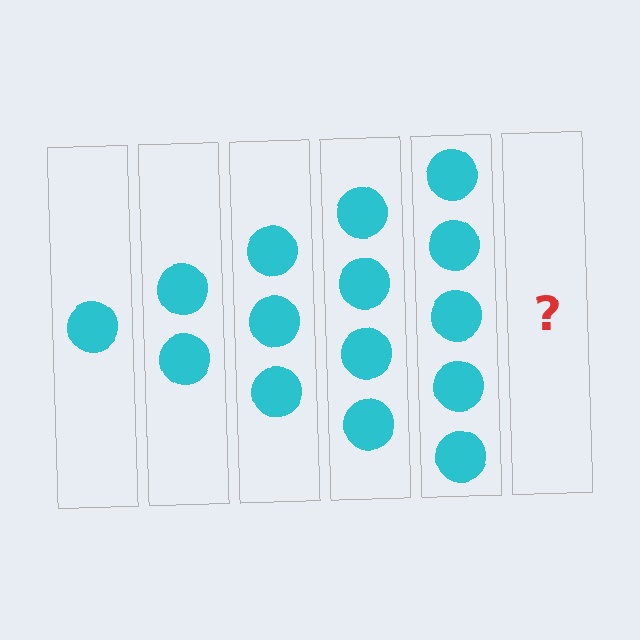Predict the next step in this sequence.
The next step is 6 circles.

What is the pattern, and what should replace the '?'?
The pattern is that each step adds one more circle. The '?' should be 6 circles.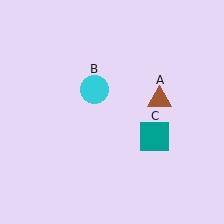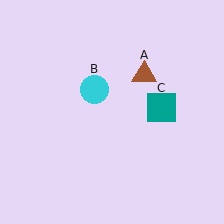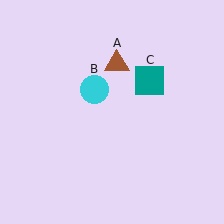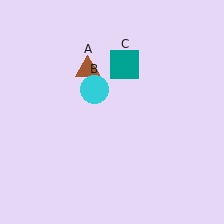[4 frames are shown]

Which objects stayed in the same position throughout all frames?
Cyan circle (object B) remained stationary.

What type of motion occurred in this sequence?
The brown triangle (object A), teal square (object C) rotated counterclockwise around the center of the scene.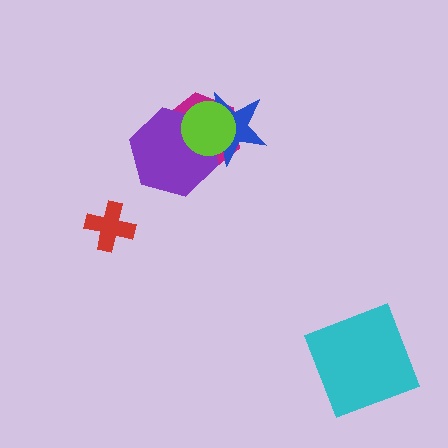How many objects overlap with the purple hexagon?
3 objects overlap with the purple hexagon.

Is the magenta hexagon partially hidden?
Yes, it is partially covered by another shape.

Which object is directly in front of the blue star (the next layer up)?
The purple hexagon is directly in front of the blue star.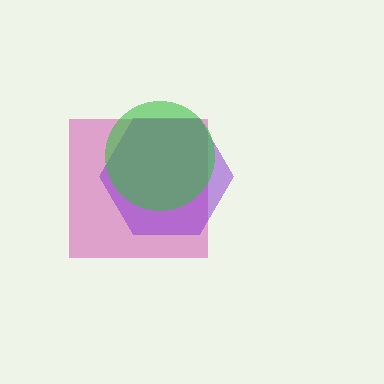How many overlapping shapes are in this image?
There are 3 overlapping shapes in the image.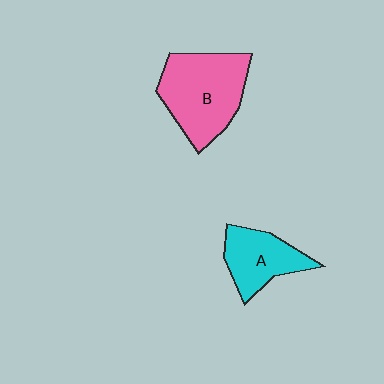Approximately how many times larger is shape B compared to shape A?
Approximately 1.6 times.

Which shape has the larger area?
Shape B (pink).